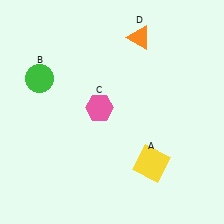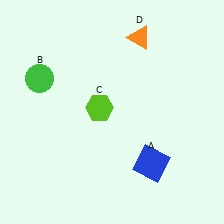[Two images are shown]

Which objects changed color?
A changed from yellow to blue. C changed from pink to lime.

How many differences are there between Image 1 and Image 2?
There are 2 differences between the two images.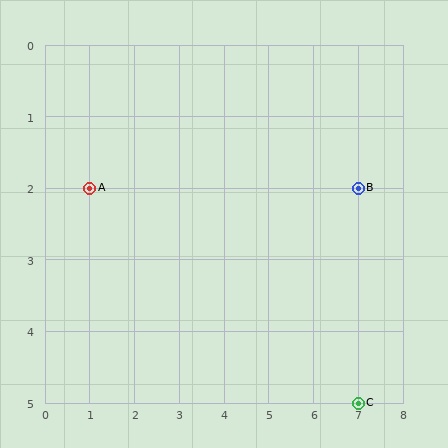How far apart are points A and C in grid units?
Points A and C are 6 columns and 3 rows apart (about 6.7 grid units diagonally).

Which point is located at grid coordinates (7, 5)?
Point C is at (7, 5).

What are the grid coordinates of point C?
Point C is at grid coordinates (7, 5).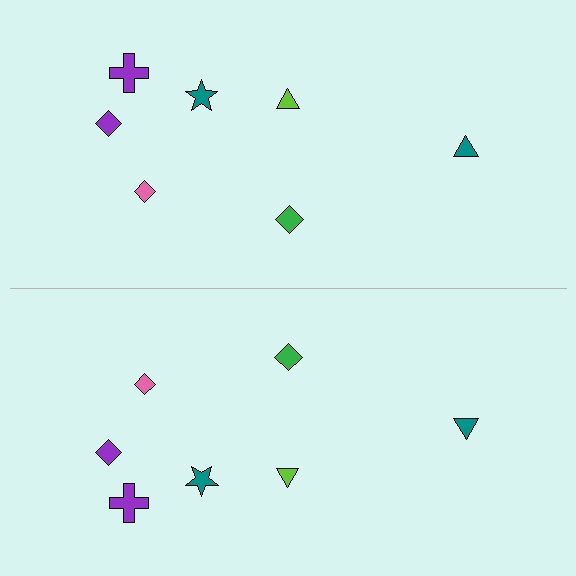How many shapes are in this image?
There are 14 shapes in this image.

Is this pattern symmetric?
Yes, this pattern has bilateral (reflection) symmetry.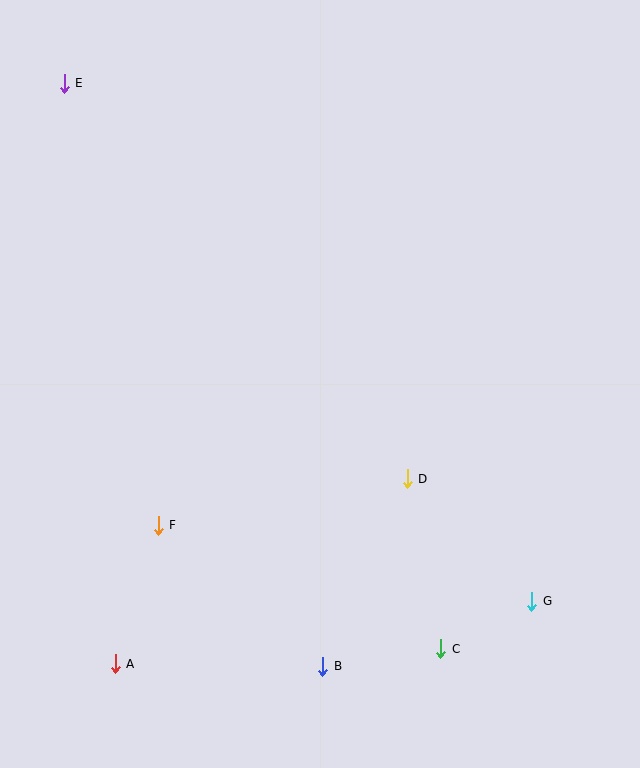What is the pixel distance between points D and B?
The distance between D and B is 206 pixels.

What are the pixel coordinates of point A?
Point A is at (115, 664).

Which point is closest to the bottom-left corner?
Point A is closest to the bottom-left corner.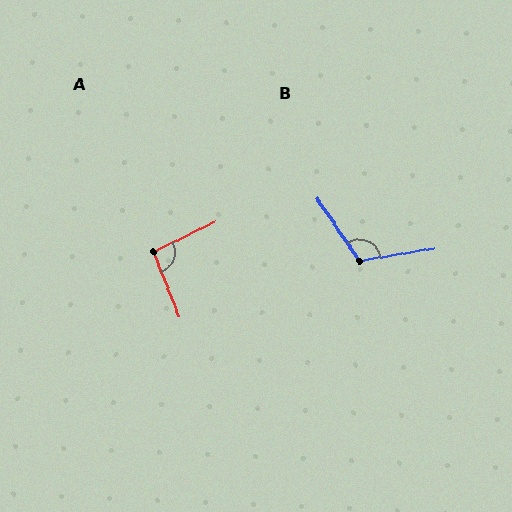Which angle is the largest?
B, at approximately 115 degrees.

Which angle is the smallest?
A, at approximately 94 degrees.